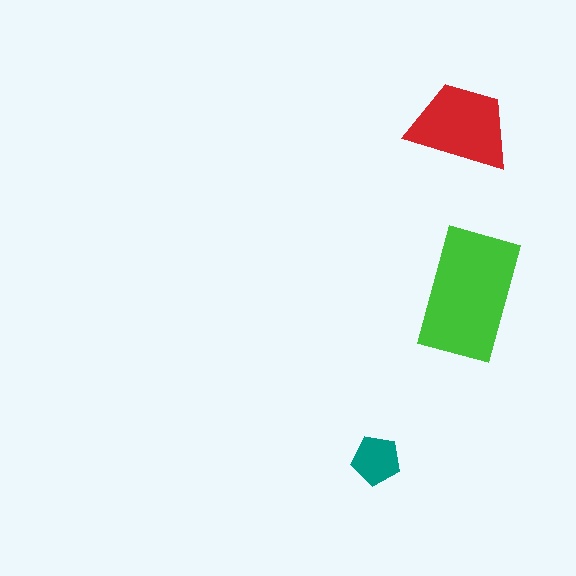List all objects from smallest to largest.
The teal pentagon, the red trapezoid, the green rectangle.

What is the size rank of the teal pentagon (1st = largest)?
3rd.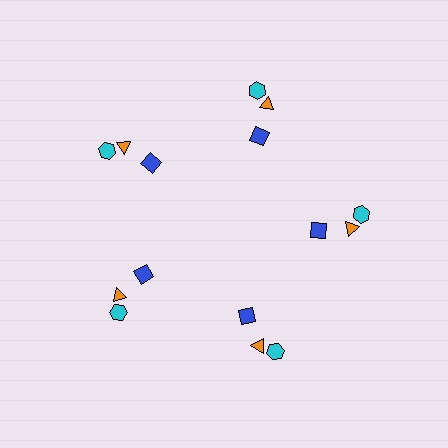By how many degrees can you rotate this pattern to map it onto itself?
The pattern maps onto itself every 72 degrees of rotation.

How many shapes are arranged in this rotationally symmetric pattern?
There are 15 shapes, arranged in 5 groups of 3.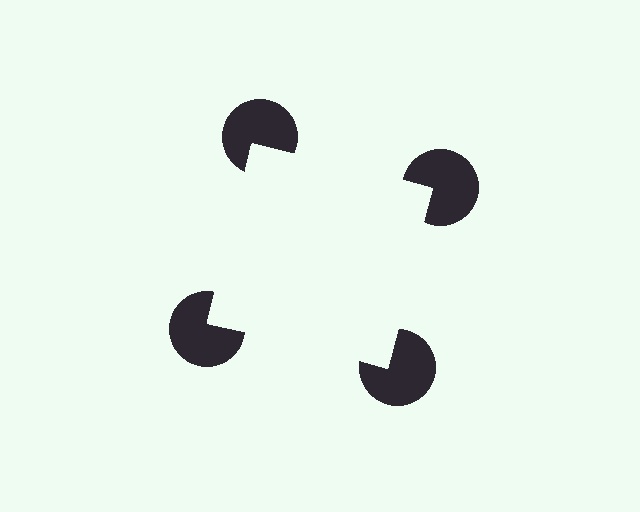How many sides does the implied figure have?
4 sides.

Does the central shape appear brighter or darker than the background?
It typically appears slightly brighter than the background, even though no actual brightness change is drawn.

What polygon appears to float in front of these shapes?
An illusory square — its edges are inferred from the aligned wedge cuts in the pac-man discs, not physically drawn.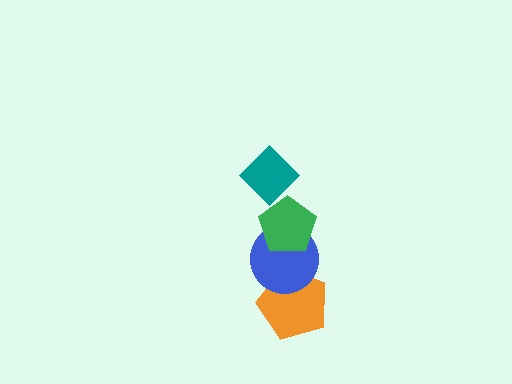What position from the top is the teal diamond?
The teal diamond is 1st from the top.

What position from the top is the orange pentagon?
The orange pentagon is 4th from the top.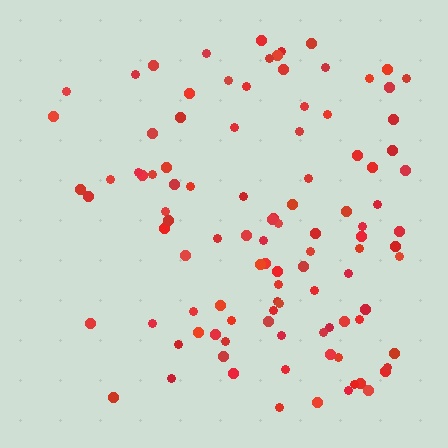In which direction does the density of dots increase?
From left to right, with the right side densest.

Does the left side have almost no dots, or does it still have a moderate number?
Still a moderate number, just noticeably fewer than the right.